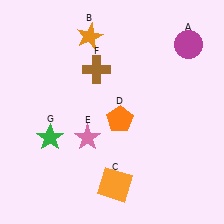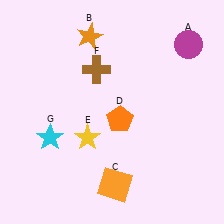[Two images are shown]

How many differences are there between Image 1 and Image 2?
There are 2 differences between the two images.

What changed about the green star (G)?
In Image 1, G is green. In Image 2, it changed to cyan.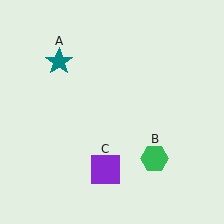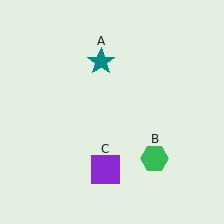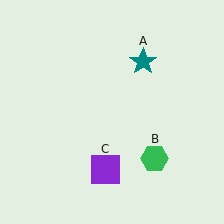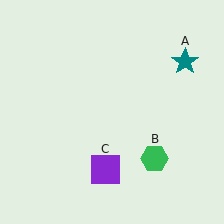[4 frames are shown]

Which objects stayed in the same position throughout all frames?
Green hexagon (object B) and purple square (object C) remained stationary.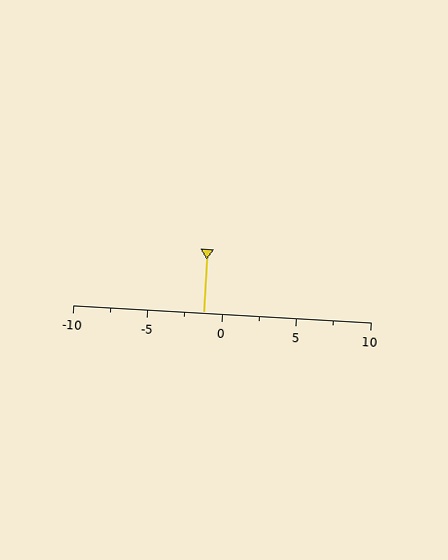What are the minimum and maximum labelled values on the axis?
The axis runs from -10 to 10.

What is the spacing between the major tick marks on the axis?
The major ticks are spaced 5 apart.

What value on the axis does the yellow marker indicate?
The marker indicates approximately -1.2.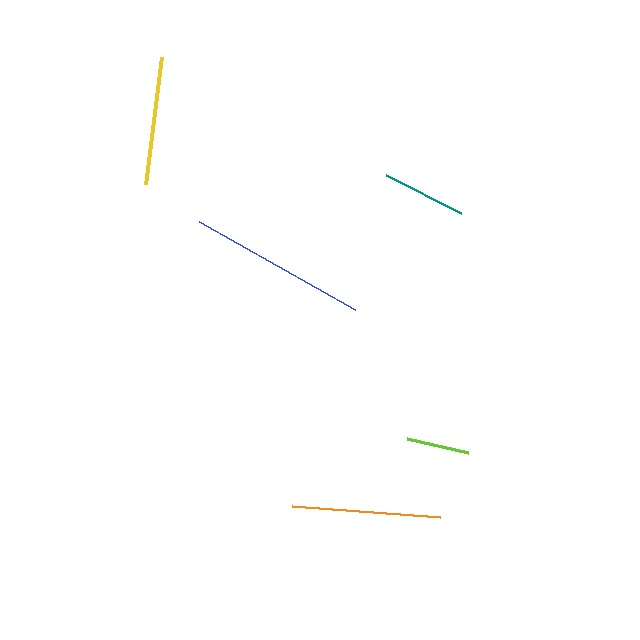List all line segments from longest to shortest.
From longest to shortest: blue, orange, yellow, teal, lime.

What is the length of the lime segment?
The lime segment is approximately 63 pixels long.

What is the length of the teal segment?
The teal segment is approximately 84 pixels long.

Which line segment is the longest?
The blue line is the longest at approximately 179 pixels.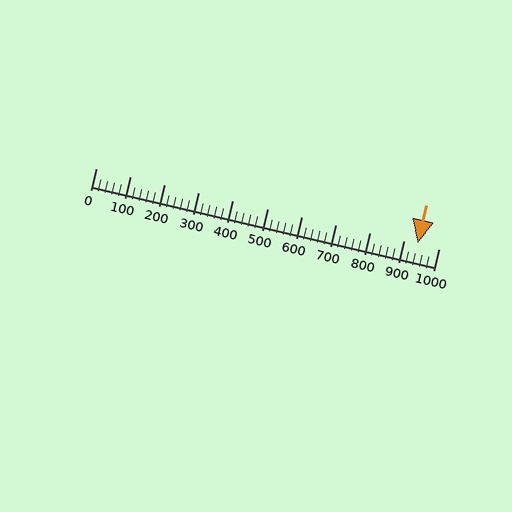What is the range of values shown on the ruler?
The ruler shows values from 0 to 1000.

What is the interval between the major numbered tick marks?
The major tick marks are spaced 100 units apart.